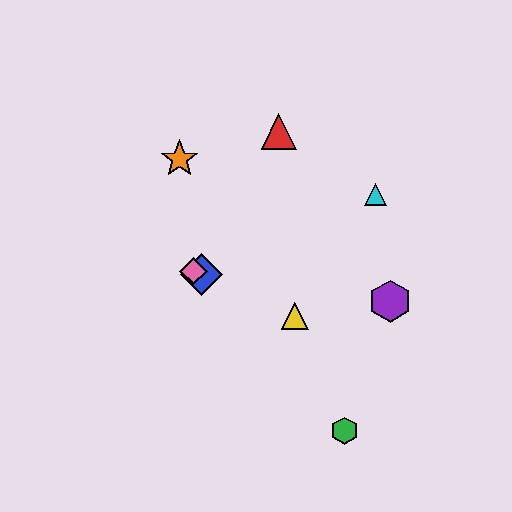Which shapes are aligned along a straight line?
The blue diamond, the yellow triangle, the pink diamond are aligned along a straight line.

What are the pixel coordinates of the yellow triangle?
The yellow triangle is at (295, 316).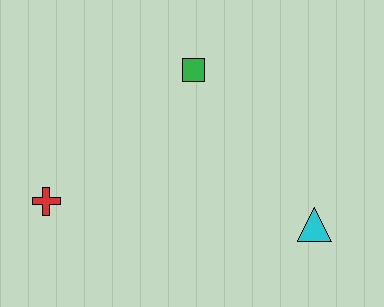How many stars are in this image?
There are no stars.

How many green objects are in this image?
There is 1 green object.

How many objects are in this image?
There are 3 objects.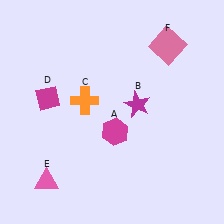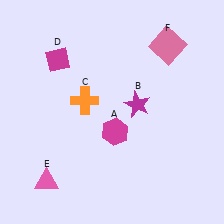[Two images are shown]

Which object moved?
The magenta diamond (D) moved up.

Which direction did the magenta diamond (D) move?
The magenta diamond (D) moved up.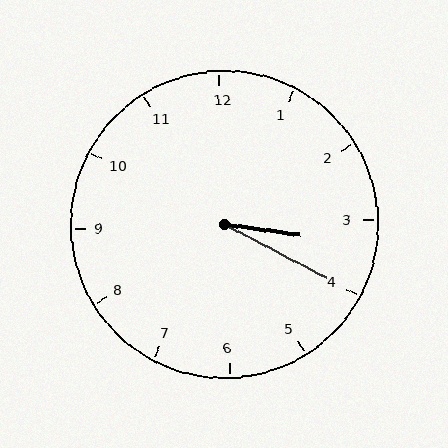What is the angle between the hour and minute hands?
Approximately 20 degrees.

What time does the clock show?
3:20.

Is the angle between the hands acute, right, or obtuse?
It is acute.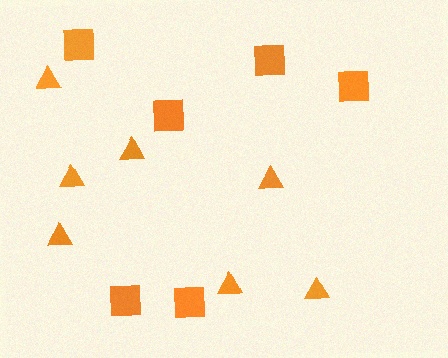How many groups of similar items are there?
There are 2 groups: one group of triangles (7) and one group of squares (6).